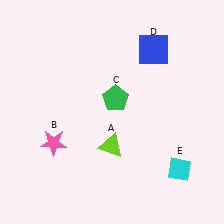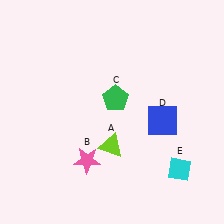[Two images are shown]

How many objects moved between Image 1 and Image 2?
2 objects moved between the two images.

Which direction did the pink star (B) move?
The pink star (B) moved right.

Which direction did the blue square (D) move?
The blue square (D) moved down.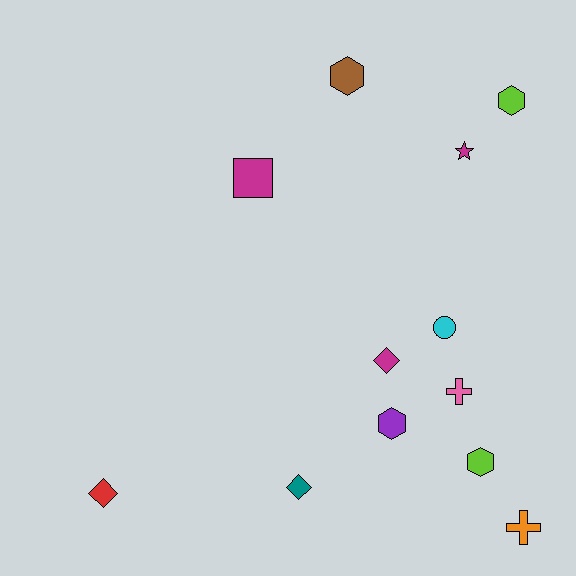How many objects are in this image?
There are 12 objects.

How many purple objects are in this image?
There is 1 purple object.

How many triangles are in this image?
There are no triangles.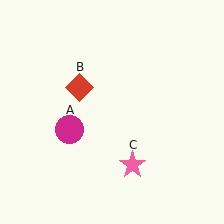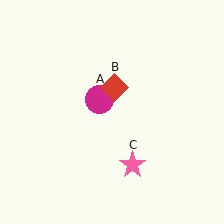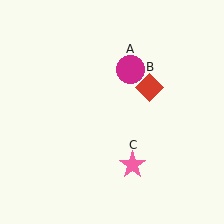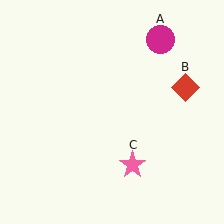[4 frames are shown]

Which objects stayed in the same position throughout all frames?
Pink star (object C) remained stationary.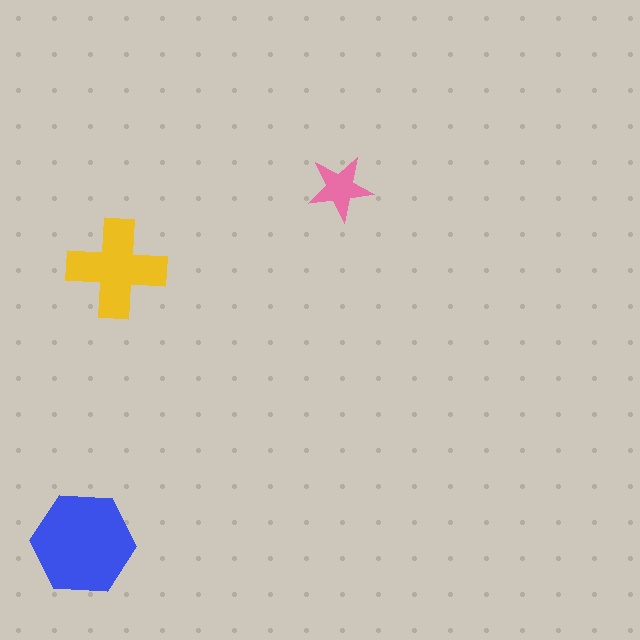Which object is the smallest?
The pink star.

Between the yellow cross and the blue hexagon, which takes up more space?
The blue hexagon.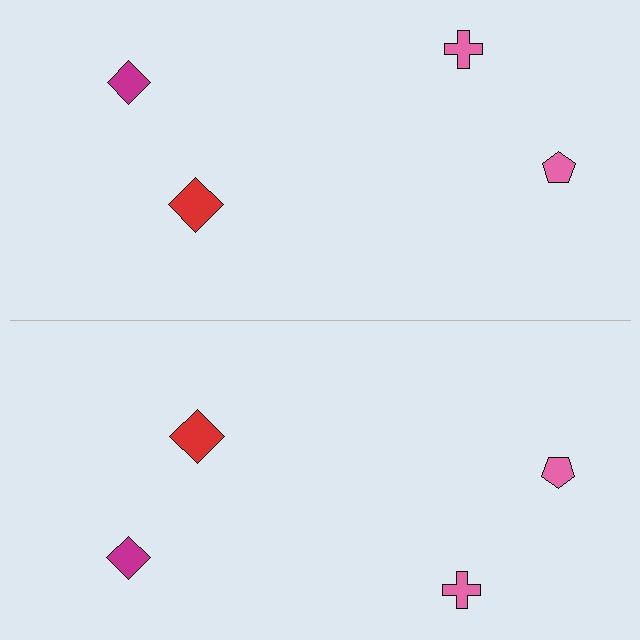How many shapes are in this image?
There are 8 shapes in this image.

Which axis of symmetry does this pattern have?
The pattern has a horizontal axis of symmetry running through the center of the image.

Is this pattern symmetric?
Yes, this pattern has bilateral (reflection) symmetry.